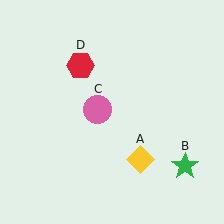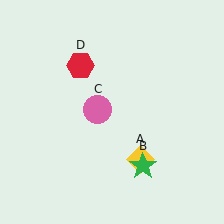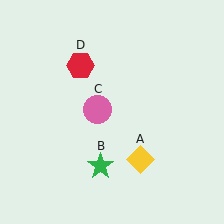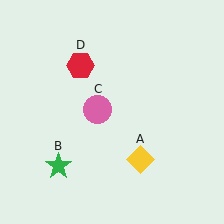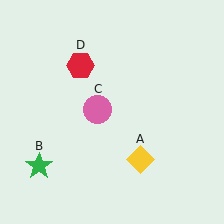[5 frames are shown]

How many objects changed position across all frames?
1 object changed position: green star (object B).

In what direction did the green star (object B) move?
The green star (object B) moved left.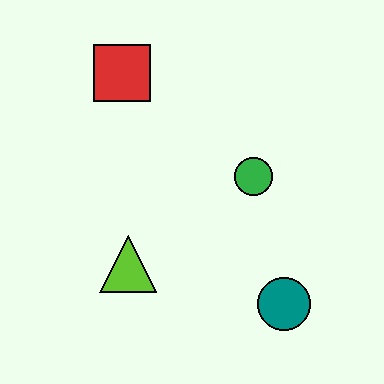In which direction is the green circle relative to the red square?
The green circle is to the right of the red square.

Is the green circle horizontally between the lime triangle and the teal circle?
Yes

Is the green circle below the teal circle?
No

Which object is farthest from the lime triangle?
The red square is farthest from the lime triangle.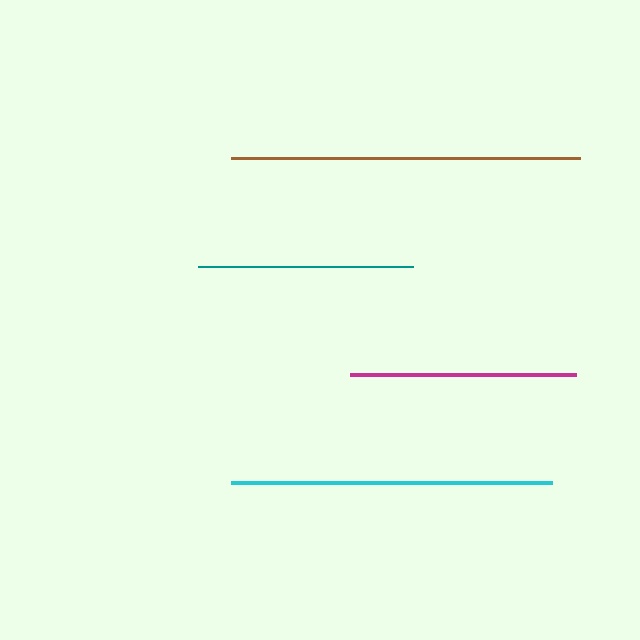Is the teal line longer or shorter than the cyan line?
The cyan line is longer than the teal line.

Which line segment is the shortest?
The teal line is the shortest at approximately 215 pixels.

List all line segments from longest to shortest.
From longest to shortest: brown, cyan, magenta, teal.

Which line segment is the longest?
The brown line is the longest at approximately 350 pixels.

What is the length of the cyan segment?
The cyan segment is approximately 321 pixels long.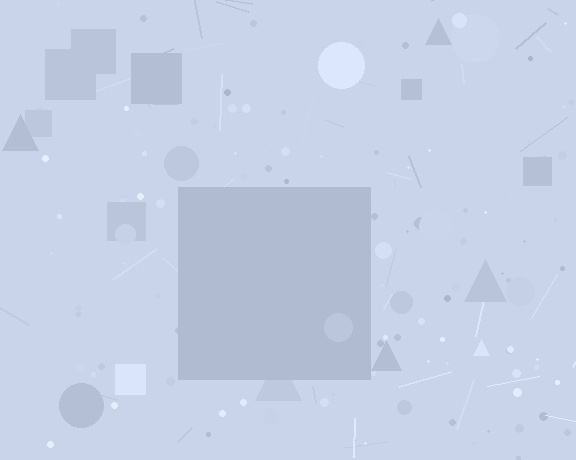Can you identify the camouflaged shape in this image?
The camouflaged shape is a square.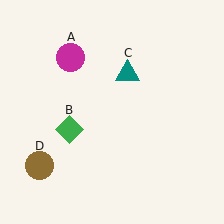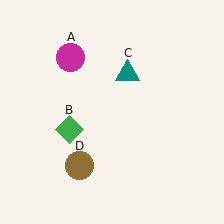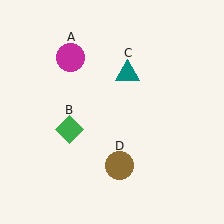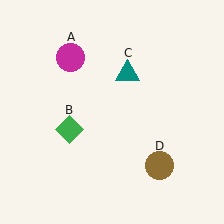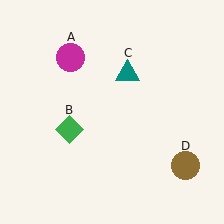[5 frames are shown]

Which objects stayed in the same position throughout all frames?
Magenta circle (object A) and green diamond (object B) and teal triangle (object C) remained stationary.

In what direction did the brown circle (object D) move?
The brown circle (object D) moved right.